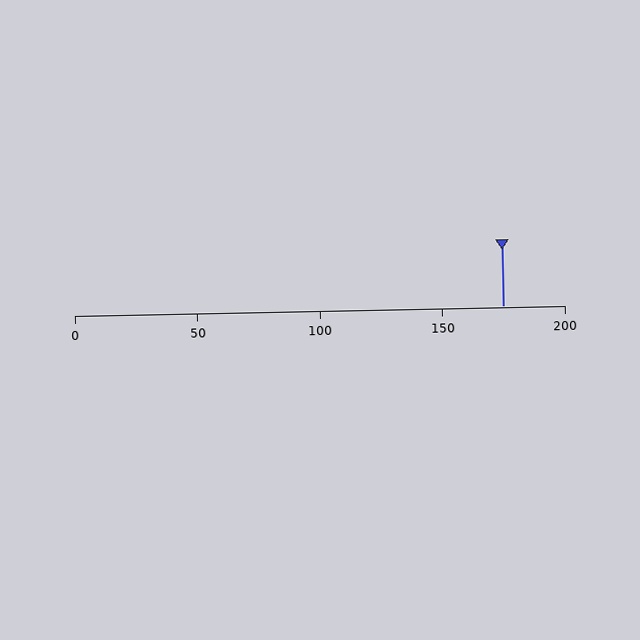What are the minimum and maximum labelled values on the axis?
The axis runs from 0 to 200.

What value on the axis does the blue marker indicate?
The marker indicates approximately 175.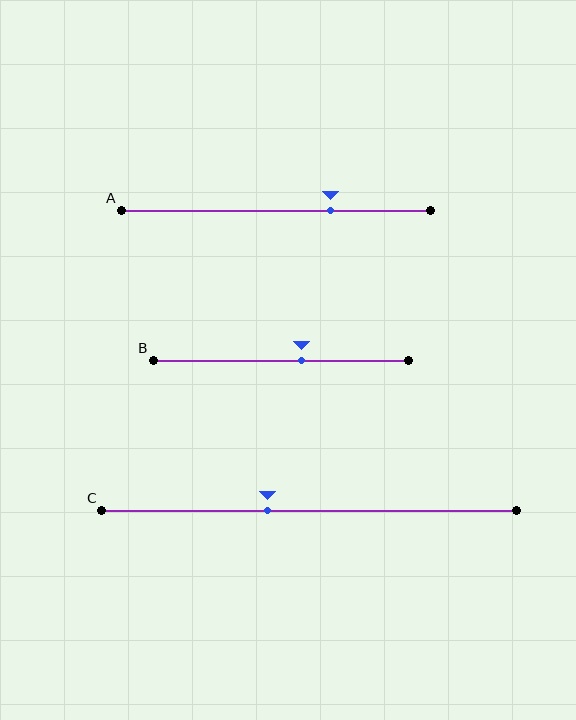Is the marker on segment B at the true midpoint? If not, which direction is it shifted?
No, the marker on segment B is shifted to the right by about 8% of the segment length.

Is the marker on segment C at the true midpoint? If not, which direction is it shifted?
No, the marker on segment C is shifted to the left by about 10% of the segment length.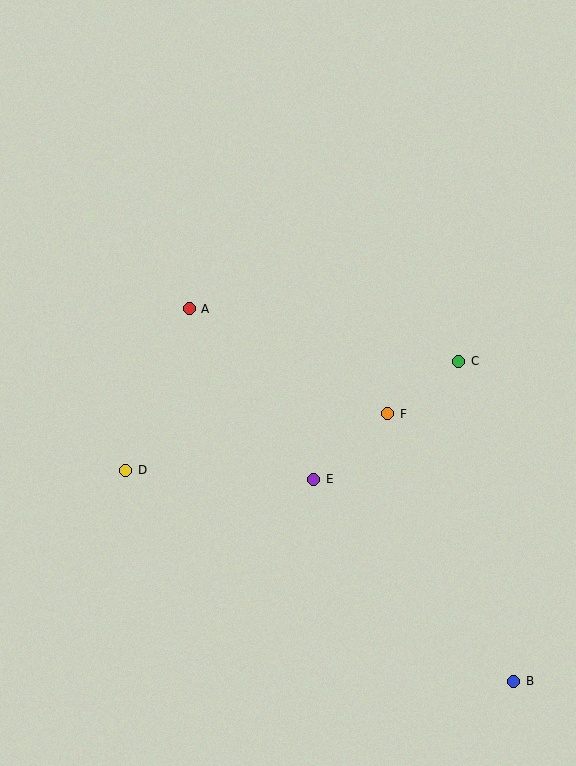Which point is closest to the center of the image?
Point E at (314, 479) is closest to the center.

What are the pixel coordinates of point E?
Point E is at (314, 479).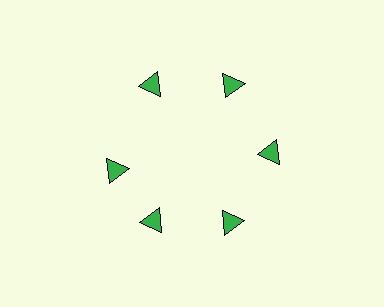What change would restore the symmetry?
The symmetry would be restored by rotating it back into even spacing with its neighbors so that all 6 triangles sit at equal angles and equal distance from the center.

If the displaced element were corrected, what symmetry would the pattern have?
It would have 6-fold rotational symmetry — the pattern would map onto itself every 60 degrees.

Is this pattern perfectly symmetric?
No. The 6 green triangles are arranged in a ring, but one element near the 9 o'clock position is rotated out of alignment along the ring, breaking the 6-fold rotational symmetry.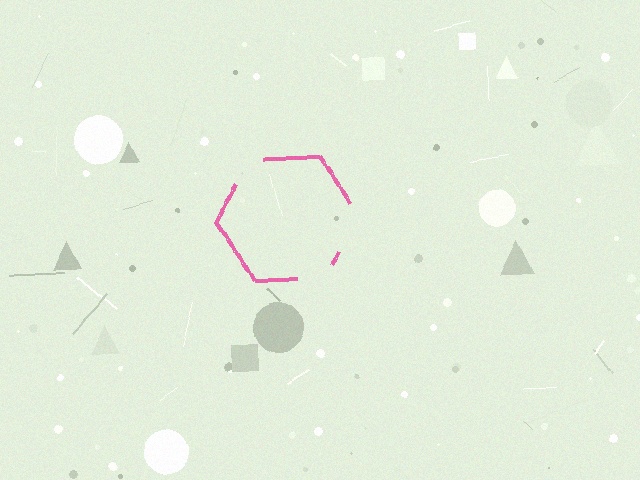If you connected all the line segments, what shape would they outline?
They would outline a hexagon.